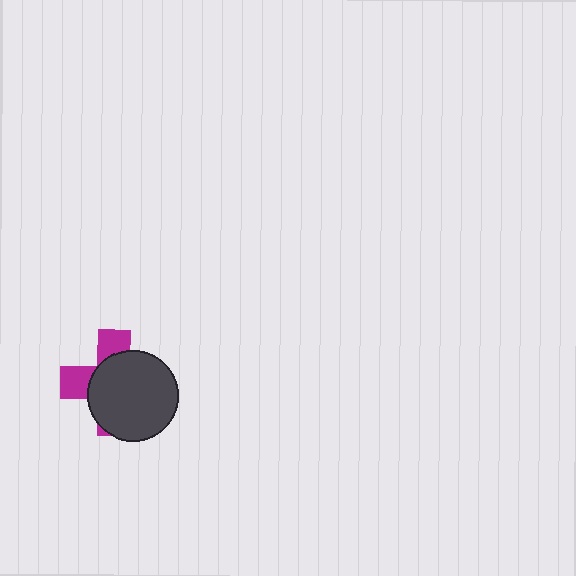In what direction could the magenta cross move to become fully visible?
The magenta cross could move toward the upper-left. That would shift it out from behind the dark gray circle entirely.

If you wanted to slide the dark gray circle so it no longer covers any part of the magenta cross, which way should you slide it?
Slide it toward the lower-right — that is the most direct way to separate the two shapes.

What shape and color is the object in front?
The object in front is a dark gray circle.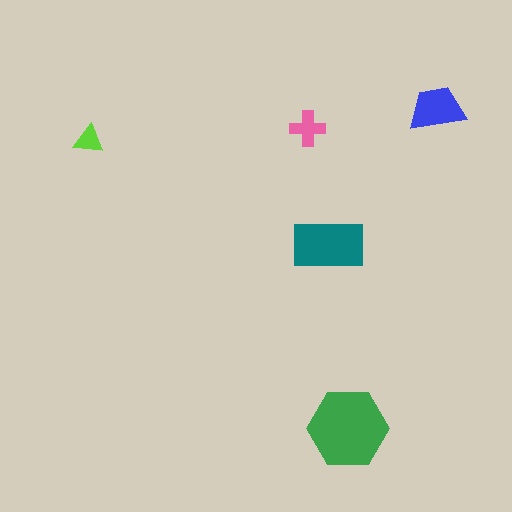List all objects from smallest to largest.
The lime triangle, the pink cross, the blue trapezoid, the teal rectangle, the green hexagon.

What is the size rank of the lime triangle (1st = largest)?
5th.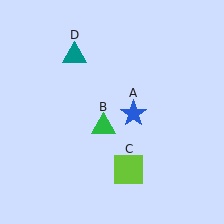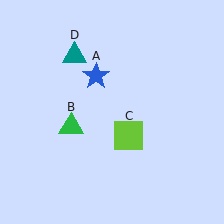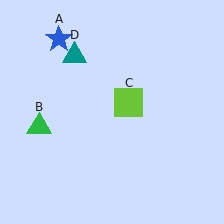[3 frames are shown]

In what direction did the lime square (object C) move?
The lime square (object C) moved up.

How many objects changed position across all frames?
3 objects changed position: blue star (object A), green triangle (object B), lime square (object C).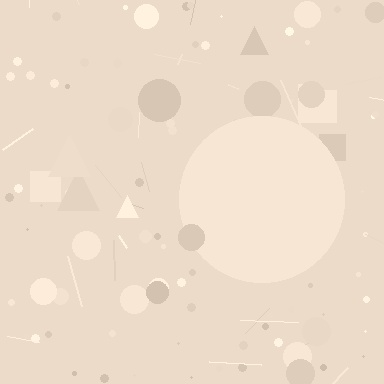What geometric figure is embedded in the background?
A circle is embedded in the background.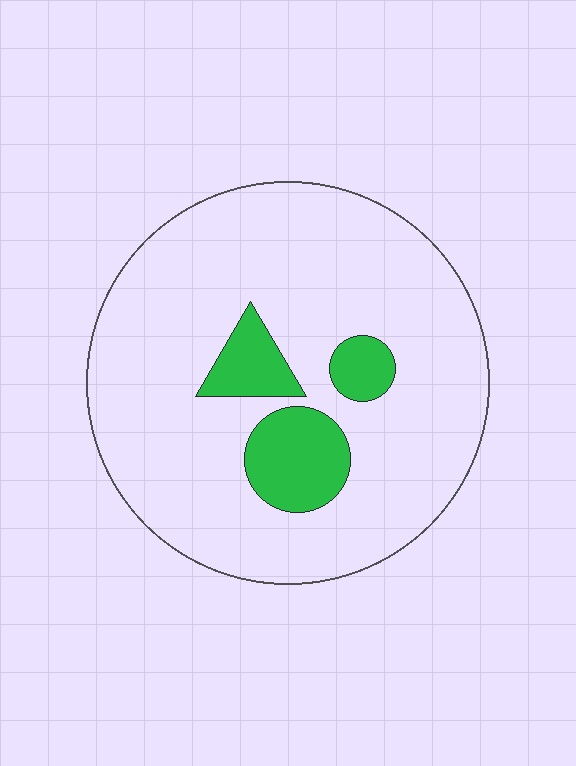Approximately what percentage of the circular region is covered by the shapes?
Approximately 15%.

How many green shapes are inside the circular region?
3.